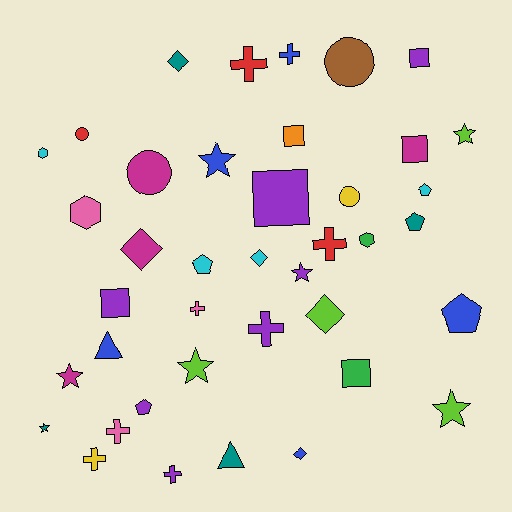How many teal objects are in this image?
There are 4 teal objects.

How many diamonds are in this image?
There are 5 diamonds.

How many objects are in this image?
There are 40 objects.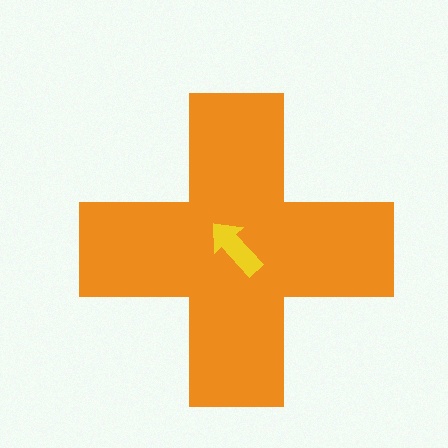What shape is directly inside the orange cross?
The yellow arrow.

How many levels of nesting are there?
2.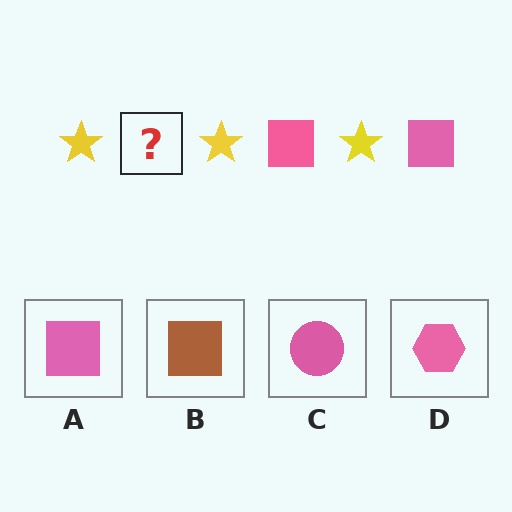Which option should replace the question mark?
Option A.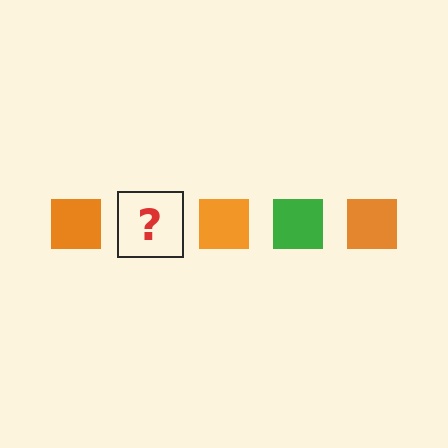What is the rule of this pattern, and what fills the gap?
The rule is that the pattern cycles through orange, green squares. The gap should be filled with a green square.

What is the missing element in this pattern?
The missing element is a green square.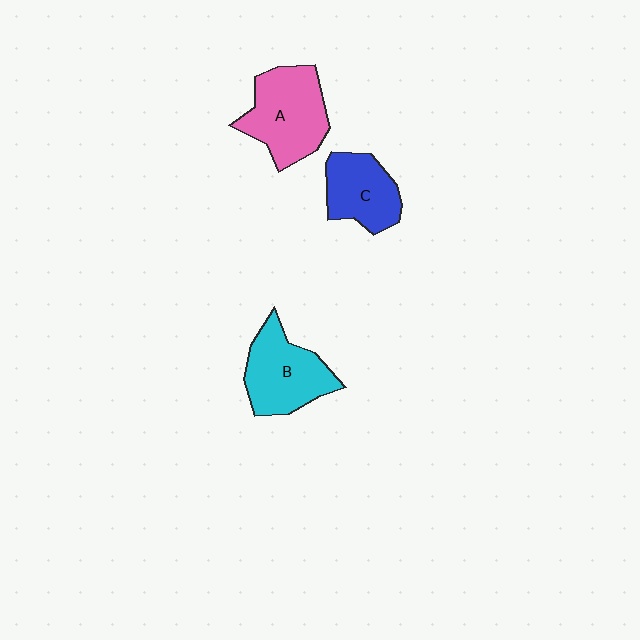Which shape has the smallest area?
Shape C (blue).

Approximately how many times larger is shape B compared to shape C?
Approximately 1.2 times.